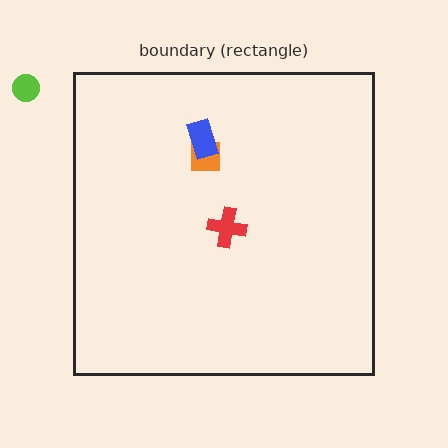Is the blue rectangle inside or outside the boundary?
Inside.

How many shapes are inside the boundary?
3 inside, 1 outside.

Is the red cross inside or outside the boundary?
Inside.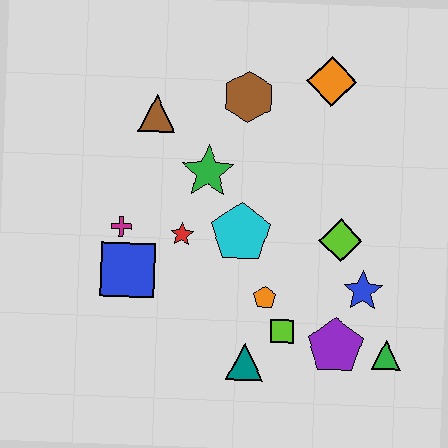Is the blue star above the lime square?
Yes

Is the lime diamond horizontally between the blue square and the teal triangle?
No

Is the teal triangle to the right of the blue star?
No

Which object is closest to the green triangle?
The purple pentagon is closest to the green triangle.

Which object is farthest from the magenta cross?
The green triangle is farthest from the magenta cross.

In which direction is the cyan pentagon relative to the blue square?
The cyan pentagon is to the right of the blue square.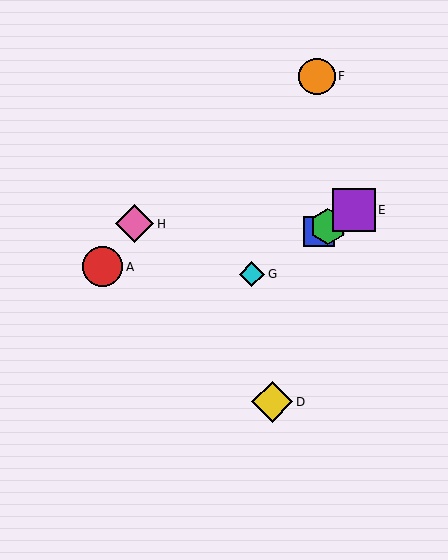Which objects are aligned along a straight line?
Objects B, C, E, G are aligned along a straight line.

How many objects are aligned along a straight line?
4 objects (B, C, E, G) are aligned along a straight line.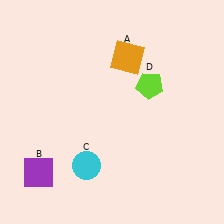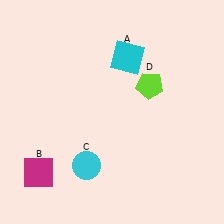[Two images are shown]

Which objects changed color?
A changed from orange to cyan. B changed from purple to magenta.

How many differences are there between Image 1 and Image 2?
There are 2 differences between the two images.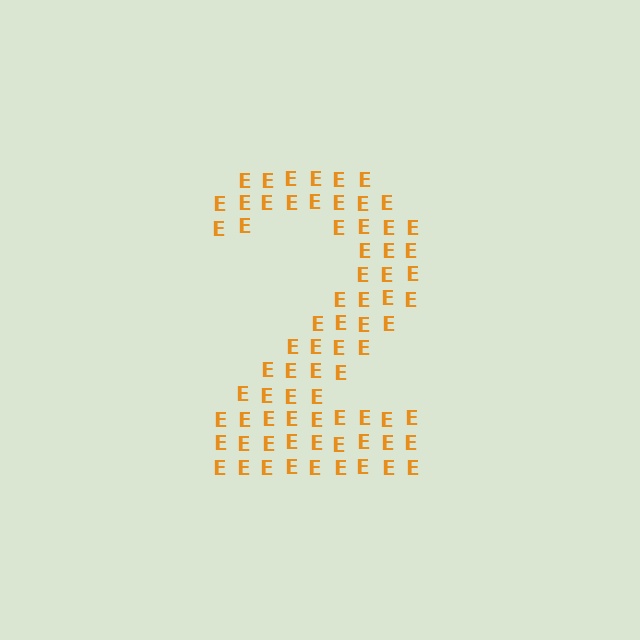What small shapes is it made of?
It is made of small letter E's.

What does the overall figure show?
The overall figure shows the digit 2.